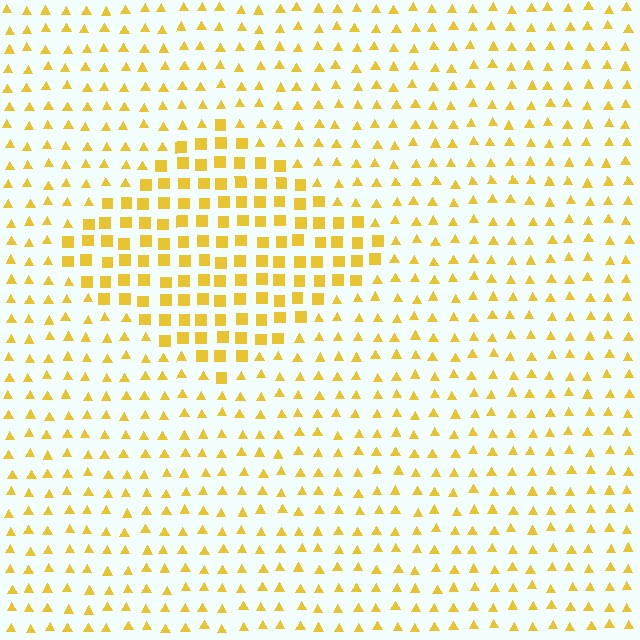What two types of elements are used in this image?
The image uses squares inside the diamond region and triangles outside it.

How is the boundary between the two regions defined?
The boundary is defined by a change in element shape: squares inside vs. triangles outside. All elements share the same color and spacing.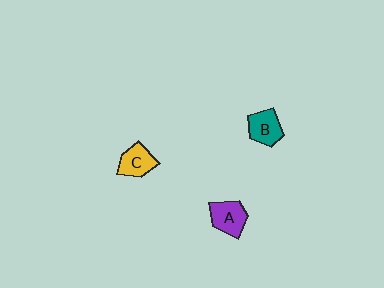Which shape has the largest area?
Shape A (purple).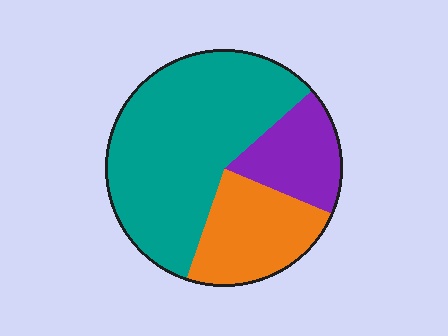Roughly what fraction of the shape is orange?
Orange takes up about one quarter (1/4) of the shape.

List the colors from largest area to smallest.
From largest to smallest: teal, orange, purple.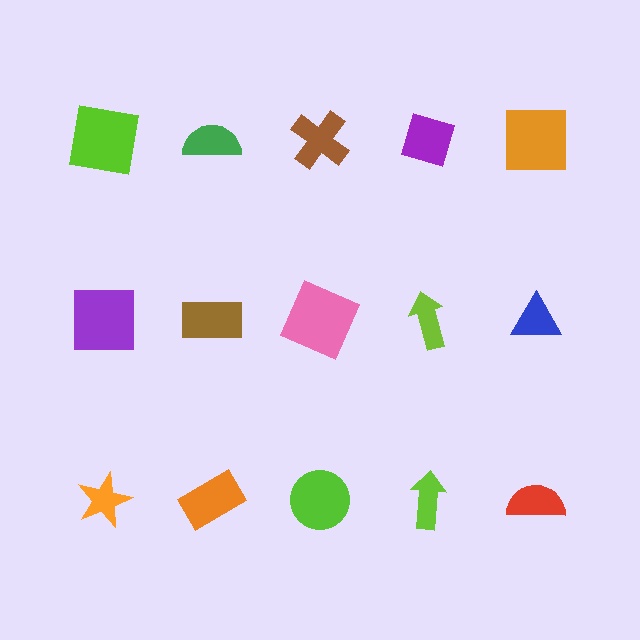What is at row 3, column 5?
A red semicircle.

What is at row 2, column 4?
A lime arrow.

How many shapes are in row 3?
5 shapes.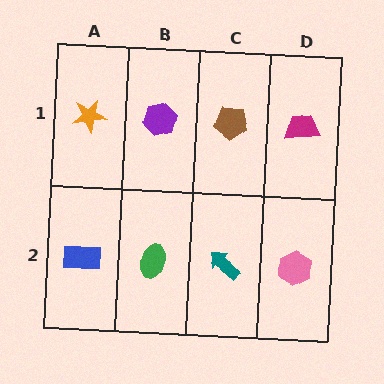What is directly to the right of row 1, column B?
A brown pentagon.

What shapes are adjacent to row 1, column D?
A pink hexagon (row 2, column D), a brown pentagon (row 1, column C).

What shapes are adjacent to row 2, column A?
An orange star (row 1, column A), a green ellipse (row 2, column B).